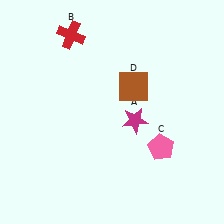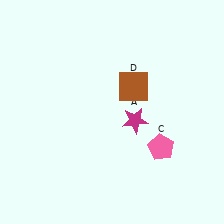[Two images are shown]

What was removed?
The red cross (B) was removed in Image 2.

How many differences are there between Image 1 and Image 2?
There is 1 difference between the two images.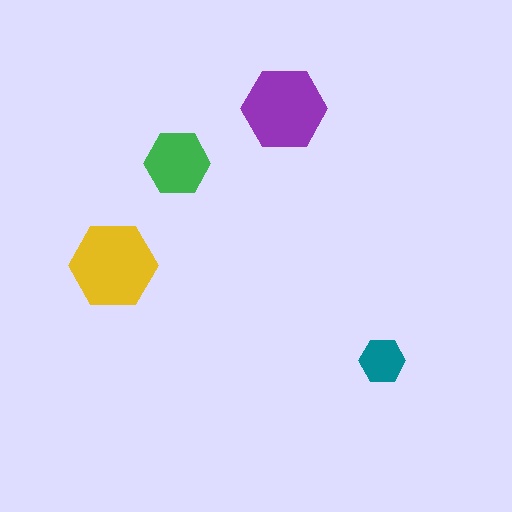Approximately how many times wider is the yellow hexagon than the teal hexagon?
About 2 times wider.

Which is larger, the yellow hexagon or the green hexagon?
The yellow one.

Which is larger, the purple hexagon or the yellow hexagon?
The yellow one.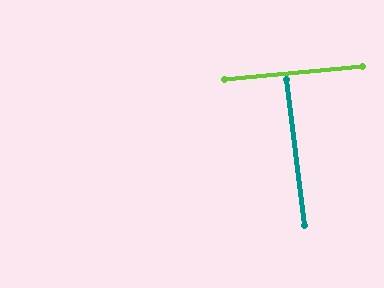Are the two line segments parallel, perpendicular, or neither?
Perpendicular — they meet at approximately 88°.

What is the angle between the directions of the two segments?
Approximately 88 degrees.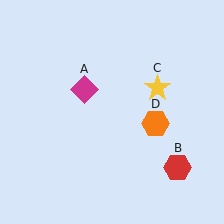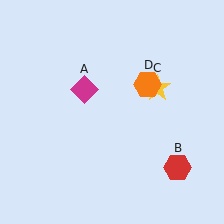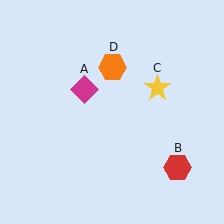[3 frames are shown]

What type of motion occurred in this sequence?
The orange hexagon (object D) rotated counterclockwise around the center of the scene.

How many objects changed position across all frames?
1 object changed position: orange hexagon (object D).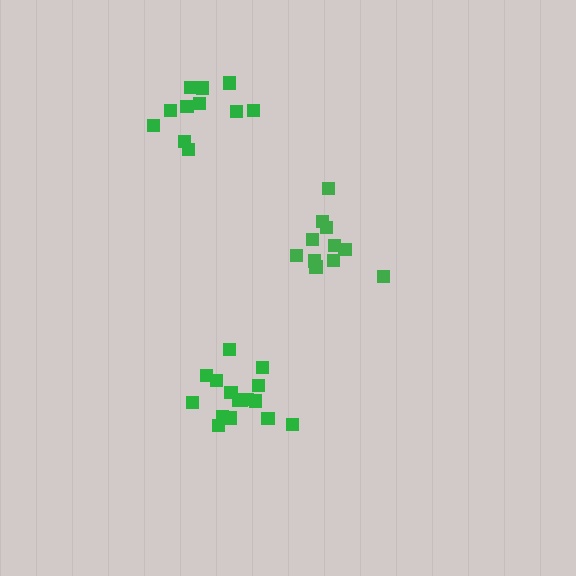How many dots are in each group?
Group 1: 11 dots, Group 2: 11 dots, Group 3: 16 dots (38 total).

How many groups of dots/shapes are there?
There are 3 groups.